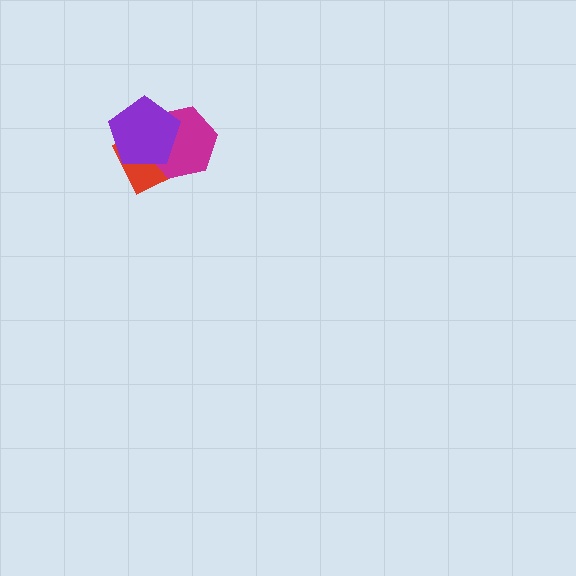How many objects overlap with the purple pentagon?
2 objects overlap with the purple pentagon.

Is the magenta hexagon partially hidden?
Yes, it is partially covered by another shape.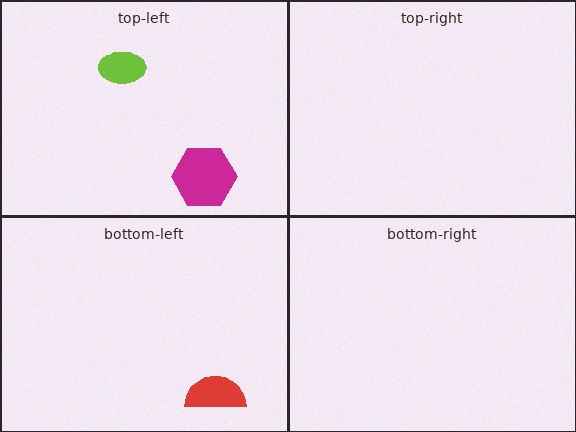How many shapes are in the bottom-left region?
1.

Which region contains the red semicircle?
The bottom-left region.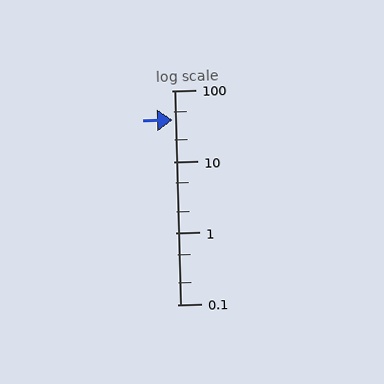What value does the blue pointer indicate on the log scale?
The pointer indicates approximately 38.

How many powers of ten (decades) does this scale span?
The scale spans 3 decades, from 0.1 to 100.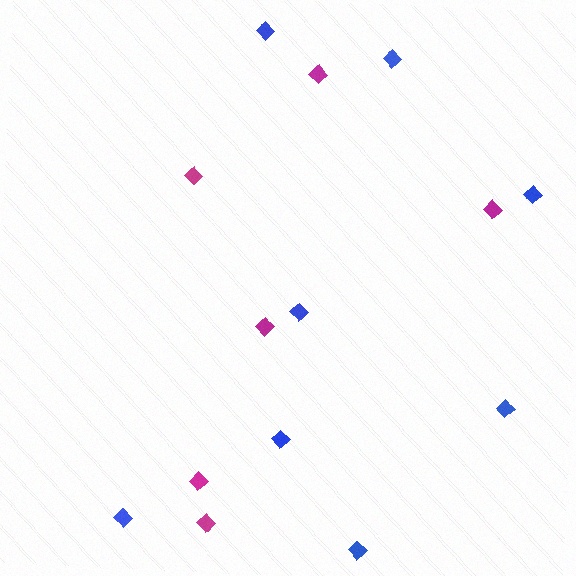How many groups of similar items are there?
There are 2 groups: one group of blue diamonds (8) and one group of magenta diamonds (6).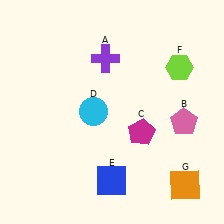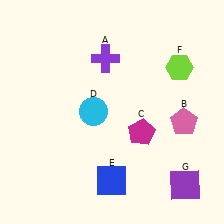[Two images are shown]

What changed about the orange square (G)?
In Image 1, G is orange. In Image 2, it changed to purple.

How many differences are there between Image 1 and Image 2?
There is 1 difference between the two images.